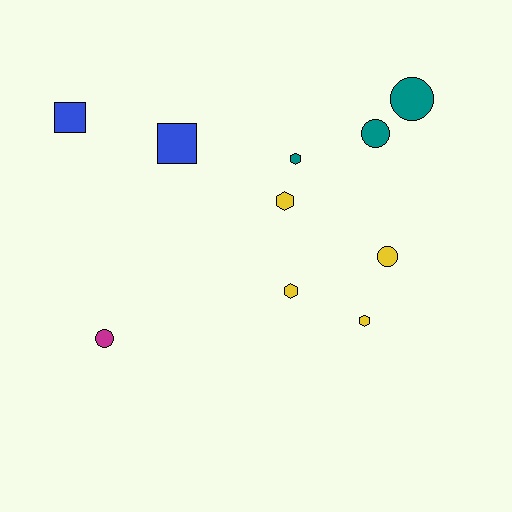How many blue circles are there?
There are no blue circles.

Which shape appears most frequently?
Circle, with 4 objects.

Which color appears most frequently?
Yellow, with 4 objects.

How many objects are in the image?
There are 10 objects.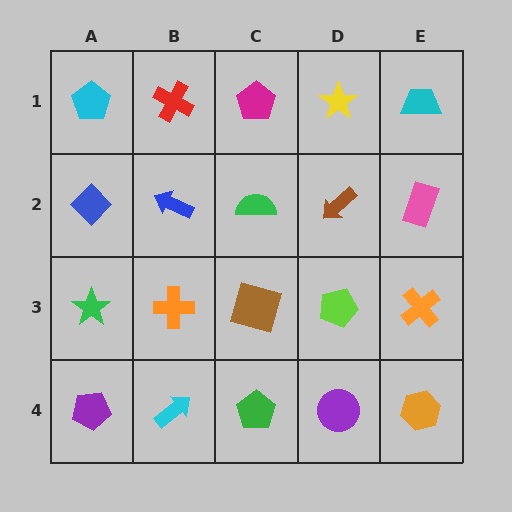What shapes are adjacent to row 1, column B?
A blue arrow (row 2, column B), a cyan pentagon (row 1, column A), a magenta pentagon (row 1, column C).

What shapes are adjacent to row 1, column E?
A pink rectangle (row 2, column E), a yellow star (row 1, column D).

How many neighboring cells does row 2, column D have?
4.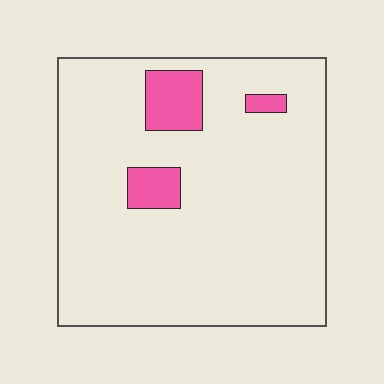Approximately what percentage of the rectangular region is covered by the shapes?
Approximately 10%.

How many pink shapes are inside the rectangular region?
3.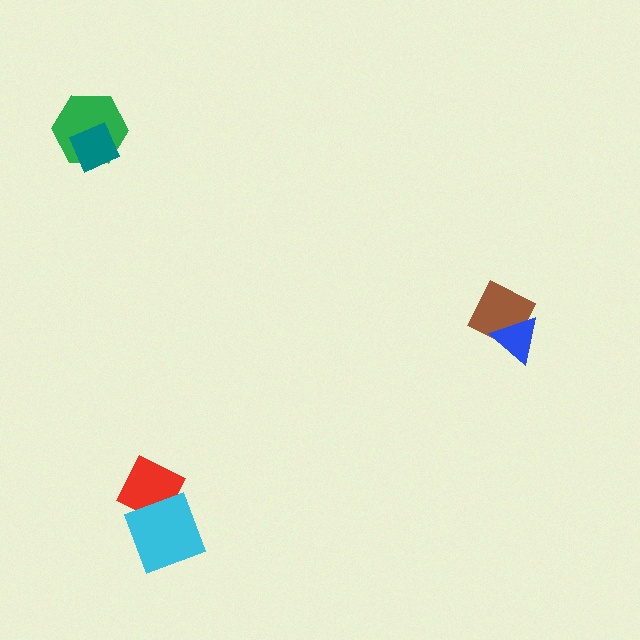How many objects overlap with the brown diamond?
1 object overlaps with the brown diamond.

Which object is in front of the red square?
The cyan diamond is in front of the red square.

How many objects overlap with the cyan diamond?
1 object overlaps with the cyan diamond.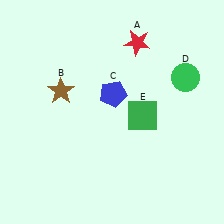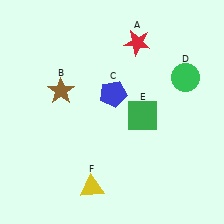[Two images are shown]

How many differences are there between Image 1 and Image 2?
There is 1 difference between the two images.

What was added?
A yellow triangle (F) was added in Image 2.